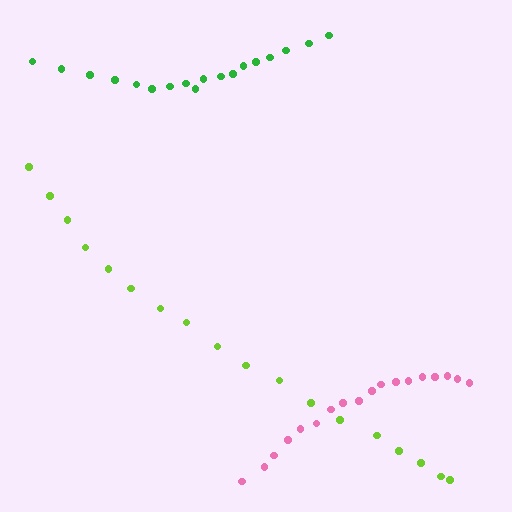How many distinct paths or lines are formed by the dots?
There are 3 distinct paths.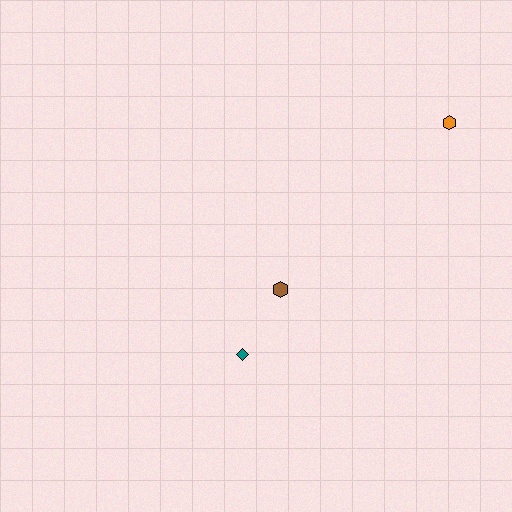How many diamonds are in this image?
There is 1 diamond.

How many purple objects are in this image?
There are no purple objects.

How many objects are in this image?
There are 3 objects.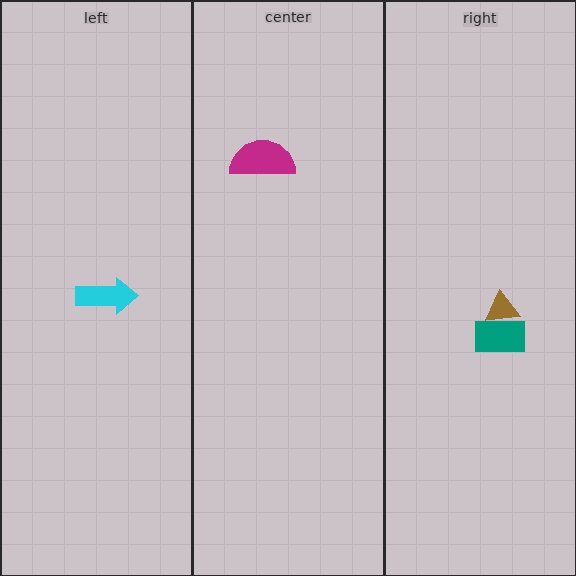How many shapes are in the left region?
1.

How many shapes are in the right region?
2.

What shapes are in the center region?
The magenta semicircle.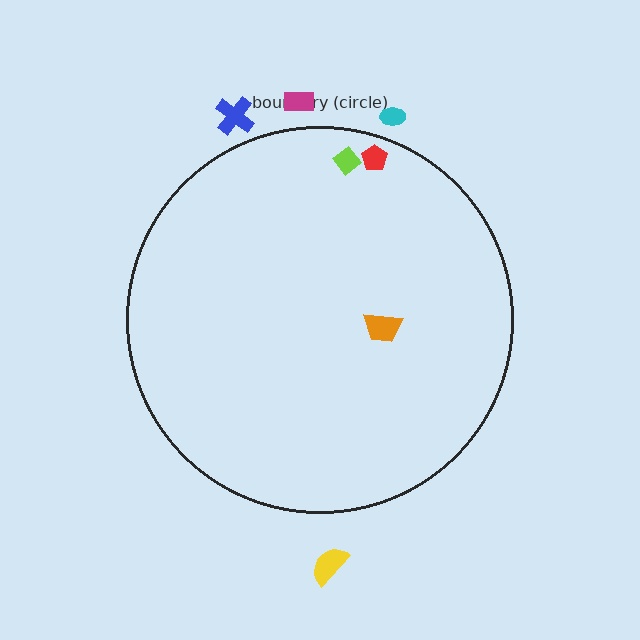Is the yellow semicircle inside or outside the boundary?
Outside.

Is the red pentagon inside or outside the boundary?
Inside.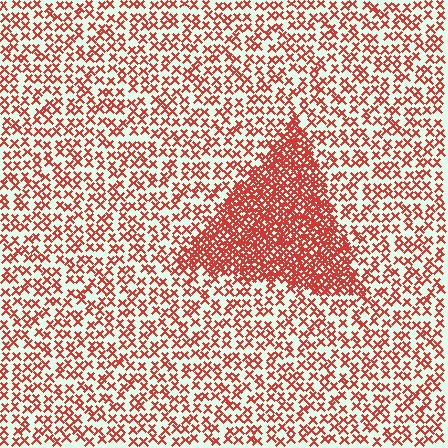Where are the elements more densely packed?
The elements are more densely packed inside the triangle boundary.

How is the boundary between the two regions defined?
The boundary is defined by a change in element density (approximately 2.8x ratio). All elements are the same color, size, and shape.